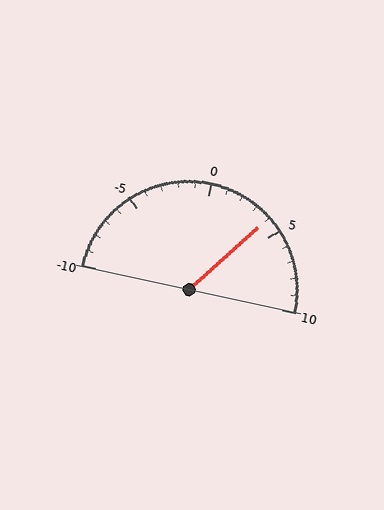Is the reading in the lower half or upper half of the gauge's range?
The reading is in the upper half of the range (-10 to 10).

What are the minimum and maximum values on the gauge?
The gauge ranges from -10 to 10.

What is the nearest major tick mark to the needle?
The nearest major tick mark is 5.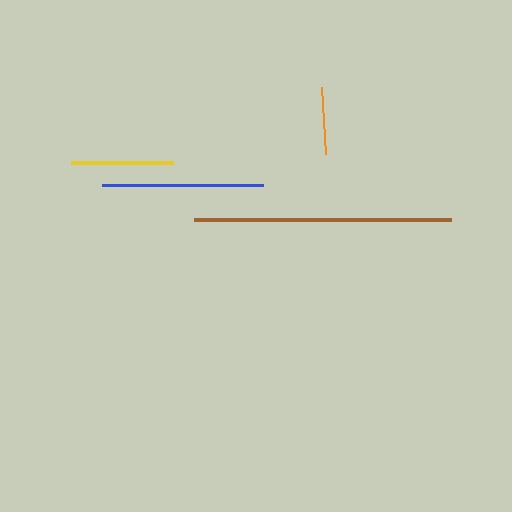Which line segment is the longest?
The brown line is the longest at approximately 257 pixels.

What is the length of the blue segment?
The blue segment is approximately 160 pixels long.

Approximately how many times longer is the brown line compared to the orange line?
The brown line is approximately 3.8 times the length of the orange line.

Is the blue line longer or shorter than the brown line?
The brown line is longer than the blue line.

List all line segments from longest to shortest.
From longest to shortest: brown, blue, yellow, orange.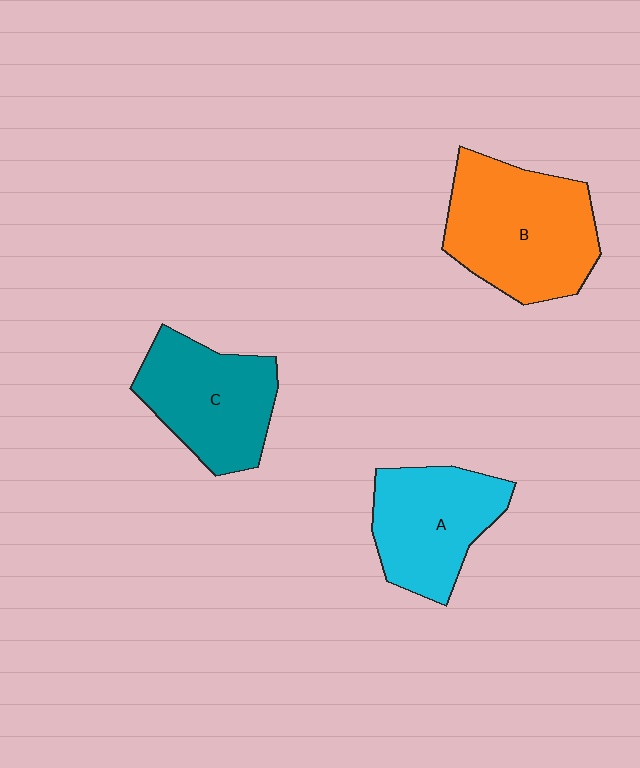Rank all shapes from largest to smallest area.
From largest to smallest: B (orange), C (teal), A (cyan).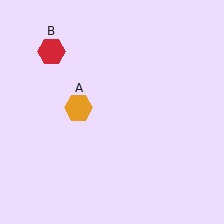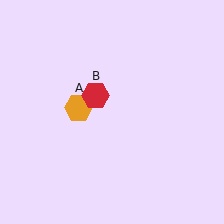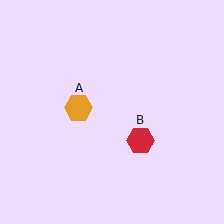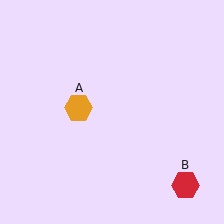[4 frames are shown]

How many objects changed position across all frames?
1 object changed position: red hexagon (object B).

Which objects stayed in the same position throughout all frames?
Orange hexagon (object A) remained stationary.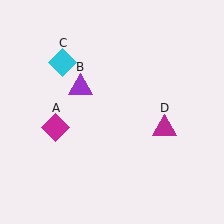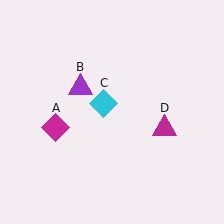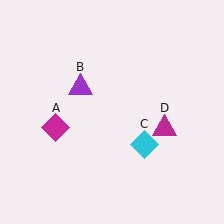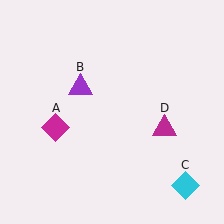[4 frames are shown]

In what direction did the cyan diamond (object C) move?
The cyan diamond (object C) moved down and to the right.